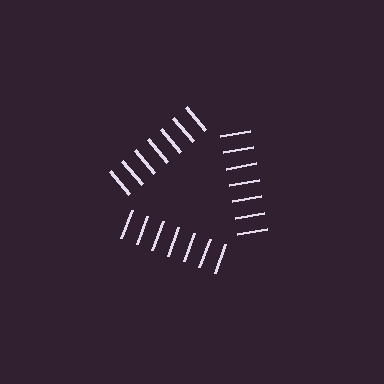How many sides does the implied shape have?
3 sides — the line-ends trace a triangle.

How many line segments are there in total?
21 — 7 along each of the 3 edges.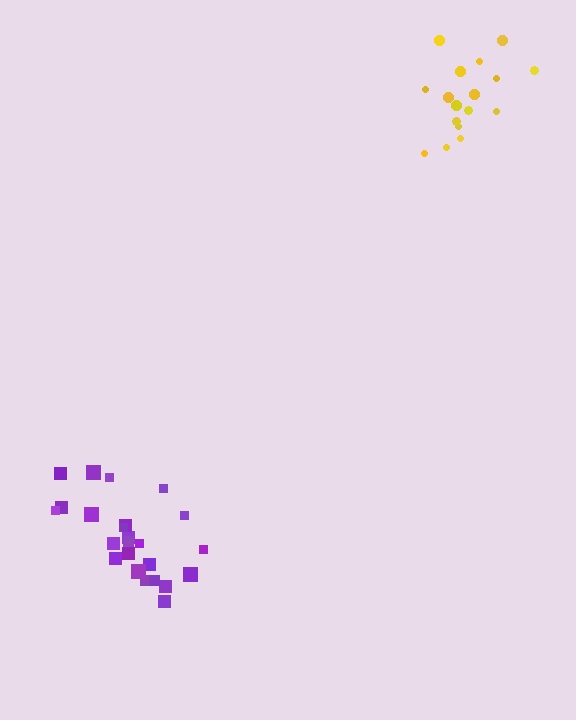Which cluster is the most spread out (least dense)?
Purple.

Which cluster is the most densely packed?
Yellow.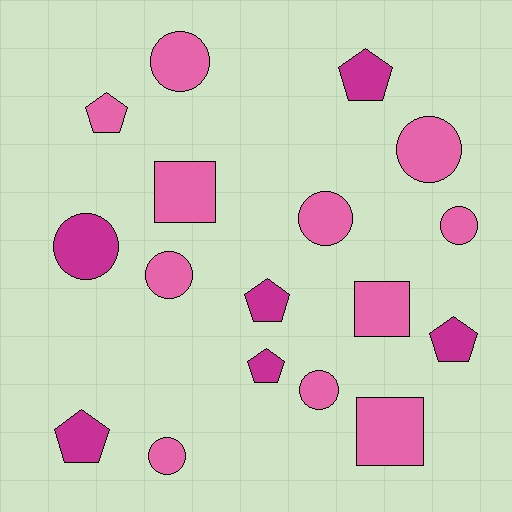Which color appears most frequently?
Pink, with 11 objects.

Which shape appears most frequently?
Circle, with 8 objects.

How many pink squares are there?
There are 3 pink squares.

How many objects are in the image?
There are 17 objects.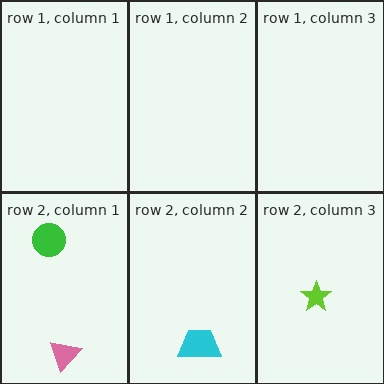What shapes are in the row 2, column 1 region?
The pink triangle, the green circle.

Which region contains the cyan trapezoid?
The row 2, column 2 region.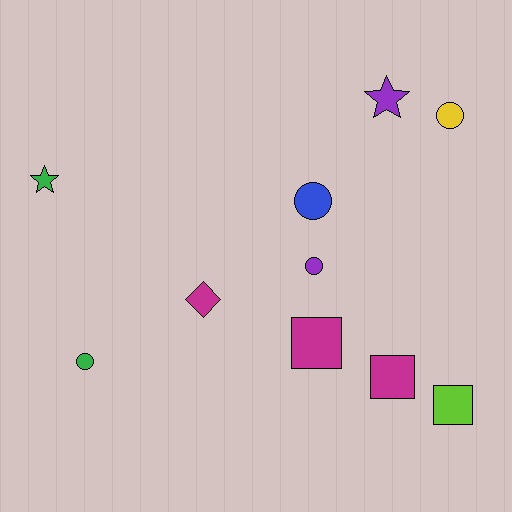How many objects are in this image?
There are 10 objects.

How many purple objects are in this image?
There are 2 purple objects.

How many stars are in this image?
There are 2 stars.